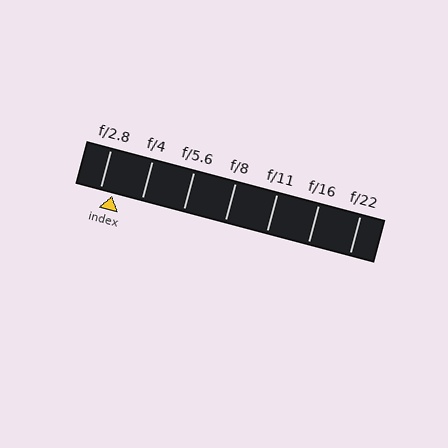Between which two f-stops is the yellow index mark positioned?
The index mark is between f/2.8 and f/4.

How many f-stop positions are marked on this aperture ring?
There are 7 f-stop positions marked.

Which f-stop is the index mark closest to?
The index mark is closest to f/2.8.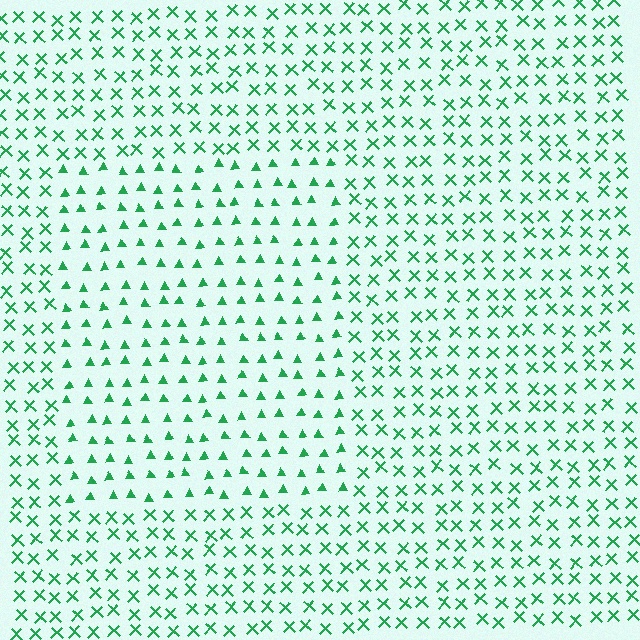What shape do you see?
I see a rectangle.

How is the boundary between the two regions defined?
The boundary is defined by a change in element shape: triangles inside vs. X marks outside. All elements share the same color and spacing.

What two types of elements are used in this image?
The image uses triangles inside the rectangle region and X marks outside it.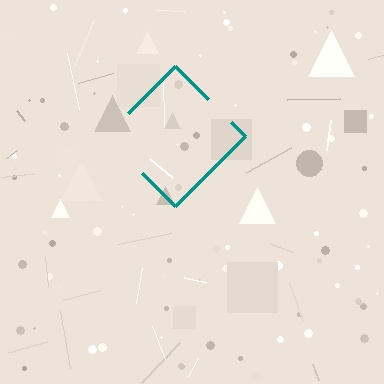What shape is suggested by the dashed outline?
The dashed outline suggests a diamond.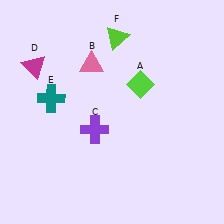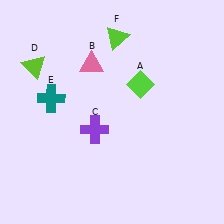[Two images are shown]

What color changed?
The triangle (D) changed from magenta in Image 1 to lime in Image 2.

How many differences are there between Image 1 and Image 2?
There is 1 difference between the two images.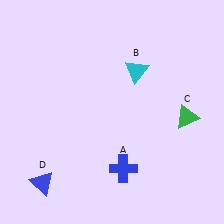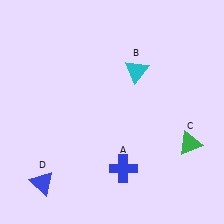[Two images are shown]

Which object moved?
The green triangle (C) moved down.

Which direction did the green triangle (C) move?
The green triangle (C) moved down.